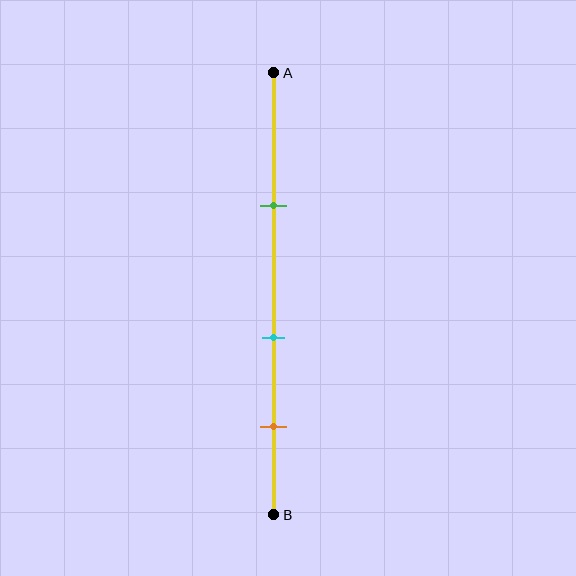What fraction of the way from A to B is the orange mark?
The orange mark is approximately 80% (0.8) of the way from A to B.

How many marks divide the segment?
There are 3 marks dividing the segment.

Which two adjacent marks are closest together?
The cyan and orange marks are the closest adjacent pair.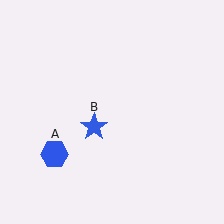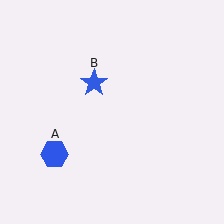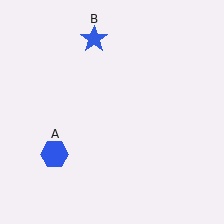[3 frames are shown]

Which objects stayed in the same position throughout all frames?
Blue hexagon (object A) remained stationary.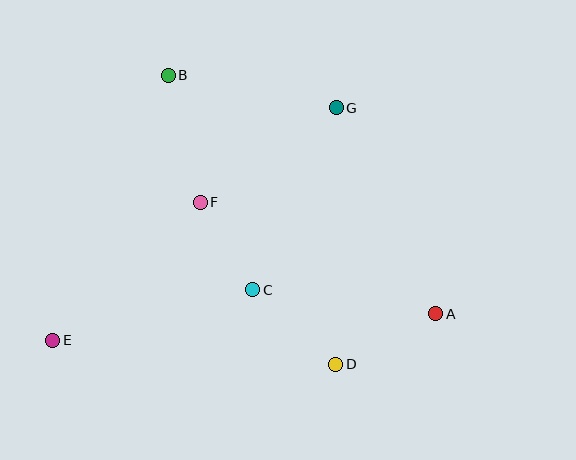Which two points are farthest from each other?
Points A and E are farthest from each other.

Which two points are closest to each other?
Points C and F are closest to each other.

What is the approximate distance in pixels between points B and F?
The distance between B and F is approximately 131 pixels.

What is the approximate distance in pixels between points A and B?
The distance between A and B is approximately 358 pixels.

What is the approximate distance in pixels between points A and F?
The distance between A and F is approximately 261 pixels.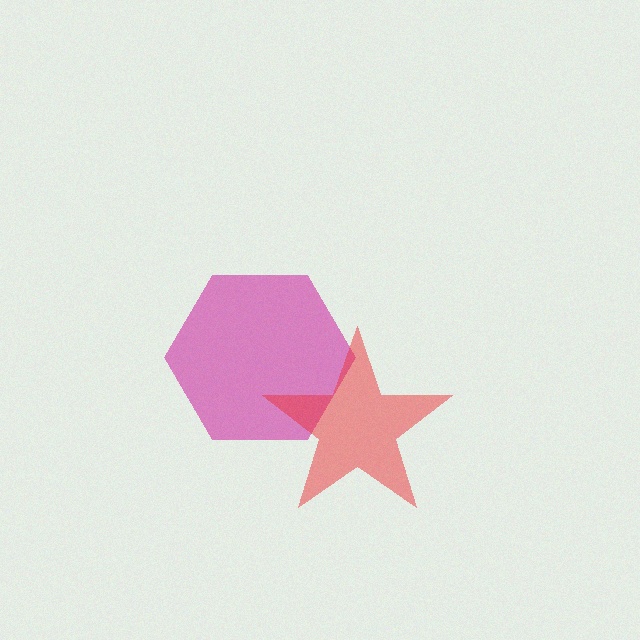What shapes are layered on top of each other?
The layered shapes are: a magenta hexagon, a red star.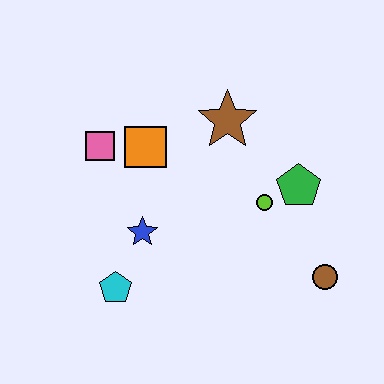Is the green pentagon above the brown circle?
Yes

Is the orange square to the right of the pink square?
Yes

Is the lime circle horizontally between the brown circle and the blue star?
Yes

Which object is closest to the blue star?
The cyan pentagon is closest to the blue star.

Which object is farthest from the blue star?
The brown circle is farthest from the blue star.